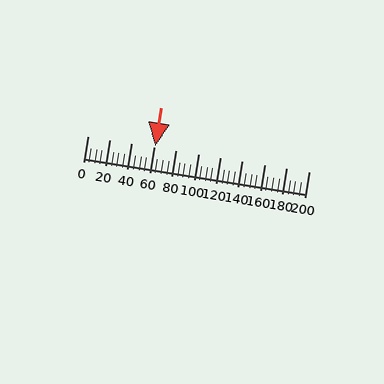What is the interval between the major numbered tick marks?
The major tick marks are spaced 20 units apart.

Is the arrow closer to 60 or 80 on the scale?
The arrow is closer to 60.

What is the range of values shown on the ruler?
The ruler shows values from 0 to 200.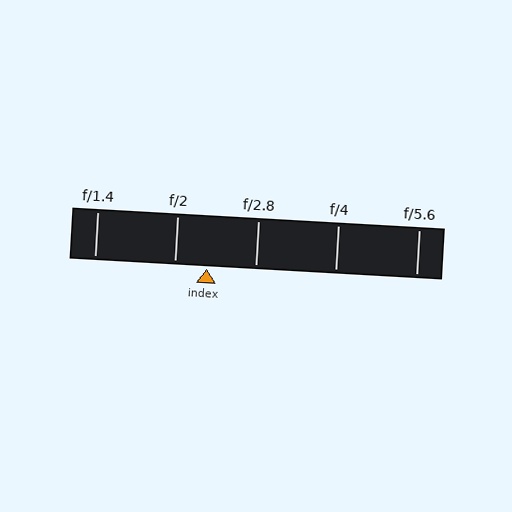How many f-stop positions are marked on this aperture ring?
There are 5 f-stop positions marked.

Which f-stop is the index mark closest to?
The index mark is closest to f/2.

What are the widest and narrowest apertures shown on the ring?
The widest aperture shown is f/1.4 and the narrowest is f/5.6.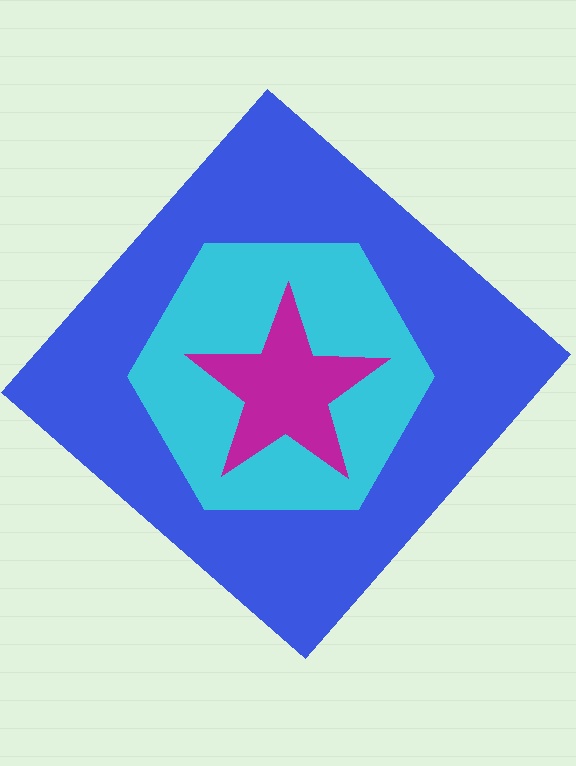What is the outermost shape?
The blue diamond.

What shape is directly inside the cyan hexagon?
The magenta star.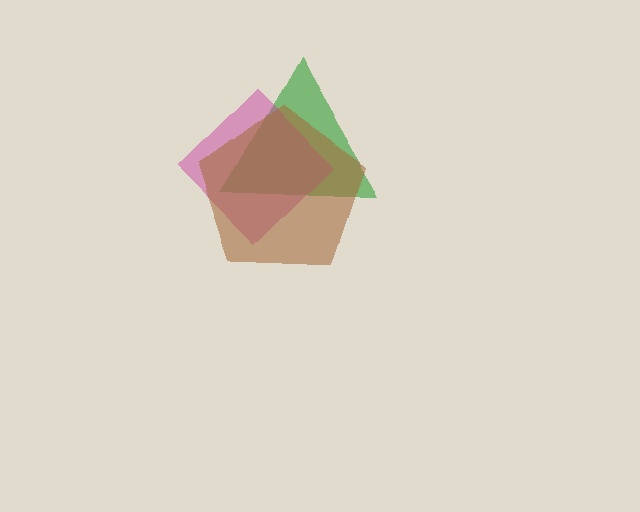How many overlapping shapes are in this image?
There are 3 overlapping shapes in the image.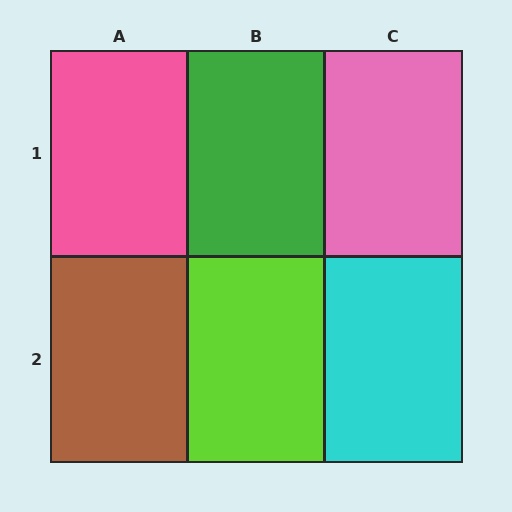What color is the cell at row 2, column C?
Cyan.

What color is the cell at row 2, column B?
Lime.